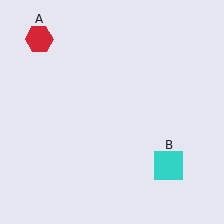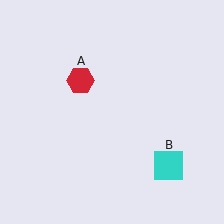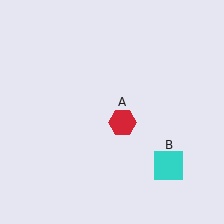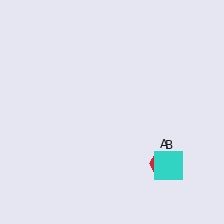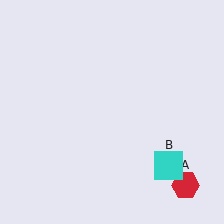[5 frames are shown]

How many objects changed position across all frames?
1 object changed position: red hexagon (object A).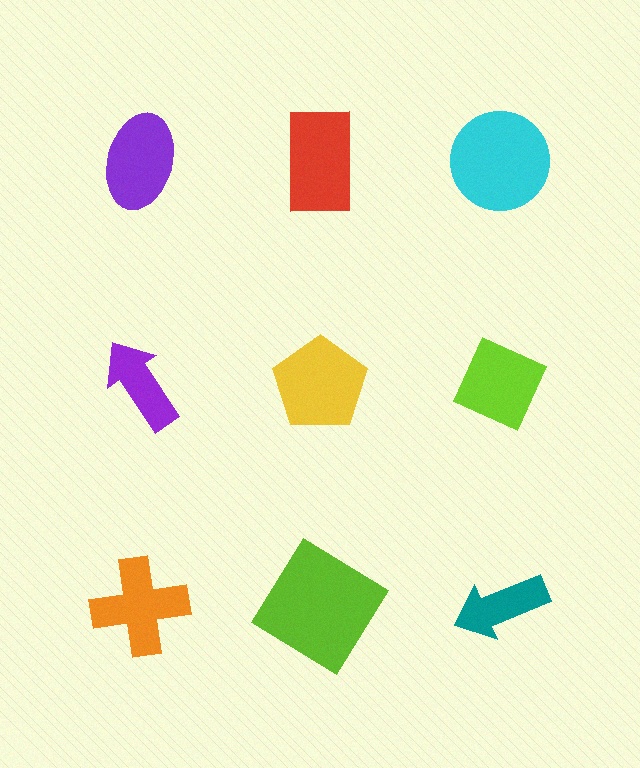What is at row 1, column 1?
A purple ellipse.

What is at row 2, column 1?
A purple arrow.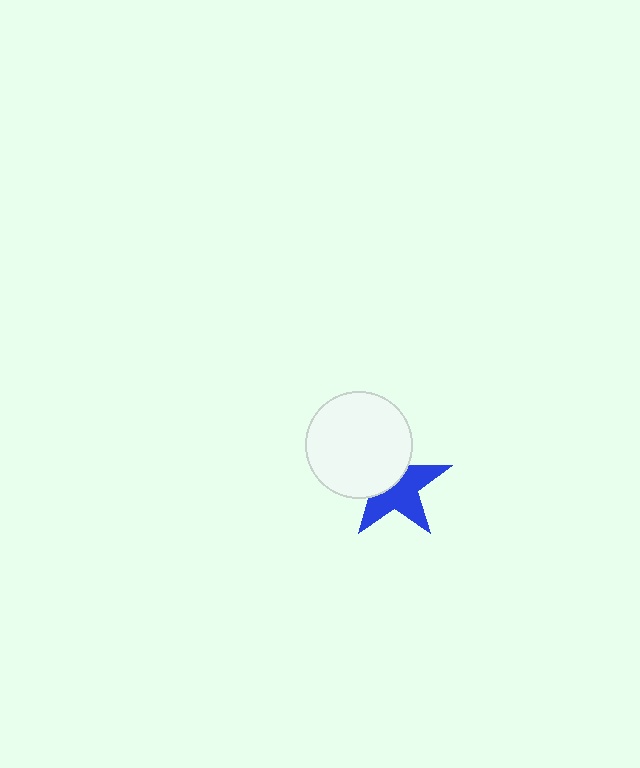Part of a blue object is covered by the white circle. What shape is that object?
It is a star.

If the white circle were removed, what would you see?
You would see the complete blue star.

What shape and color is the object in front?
The object in front is a white circle.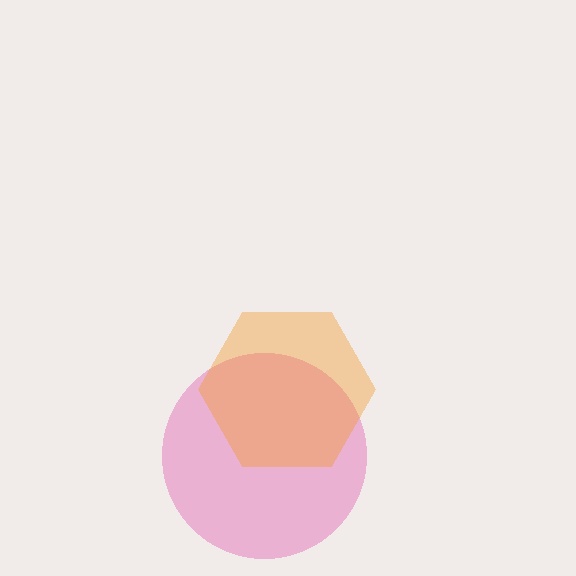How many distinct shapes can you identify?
There are 2 distinct shapes: a pink circle, an orange hexagon.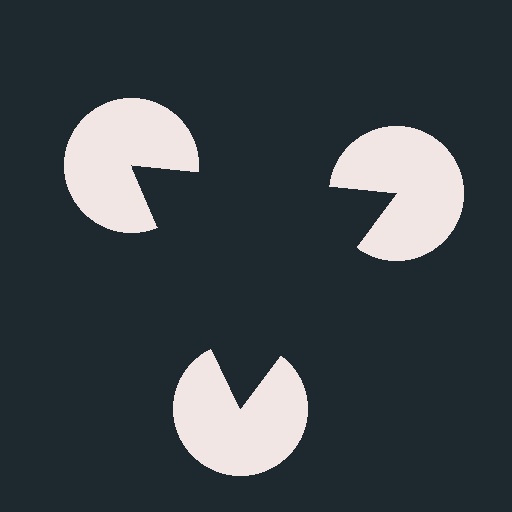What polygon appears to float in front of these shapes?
An illusory triangle — its edges are inferred from the aligned wedge cuts in the pac-man discs, not physically drawn.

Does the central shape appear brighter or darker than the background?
It typically appears slightly darker than the background, even though no actual brightness change is drawn.